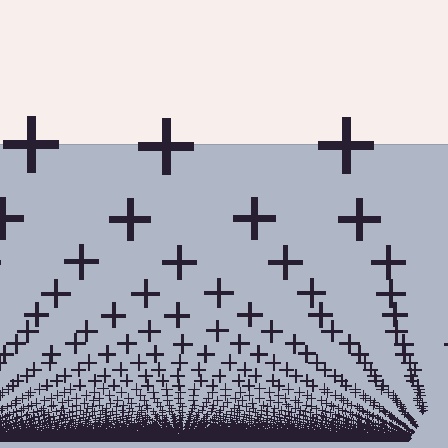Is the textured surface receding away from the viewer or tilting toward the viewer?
The surface appears to tilt toward the viewer. Texture elements get larger and sparser toward the top.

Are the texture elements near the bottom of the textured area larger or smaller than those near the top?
Smaller. The gradient is inverted — elements near the bottom are smaller and denser.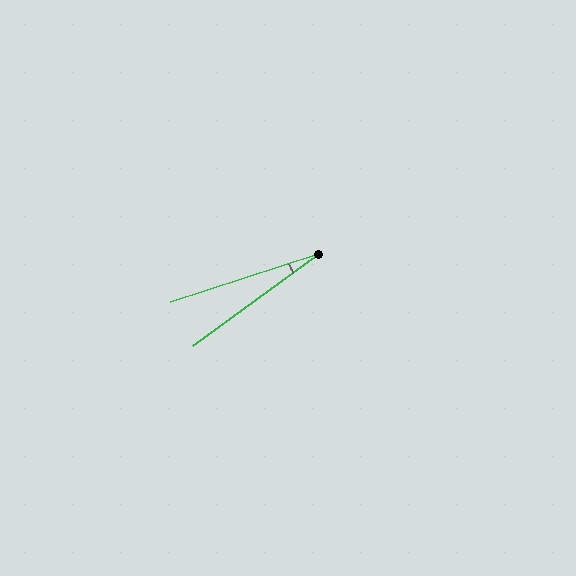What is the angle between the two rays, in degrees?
Approximately 18 degrees.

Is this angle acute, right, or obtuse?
It is acute.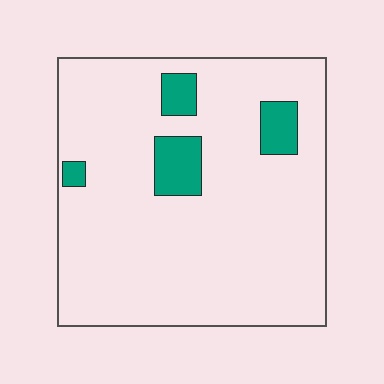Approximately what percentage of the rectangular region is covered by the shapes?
Approximately 10%.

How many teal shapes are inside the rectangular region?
4.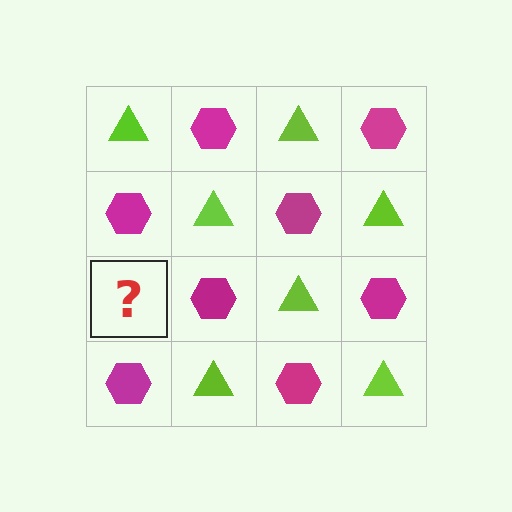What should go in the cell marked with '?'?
The missing cell should contain a lime triangle.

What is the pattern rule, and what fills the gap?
The rule is that it alternates lime triangle and magenta hexagon in a checkerboard pattern. The gap should be filled with a lime triangle.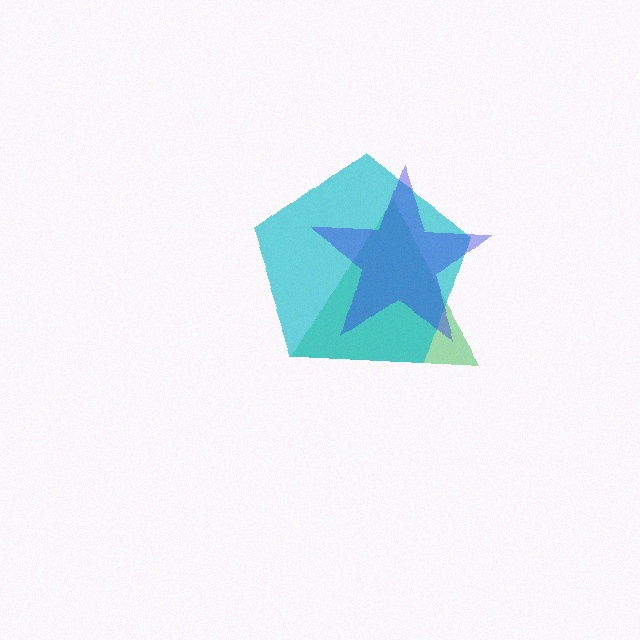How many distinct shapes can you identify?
There are 3 distinct shapes: a green triangle, a cyan pentagon, a blue star.